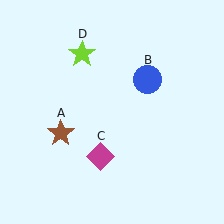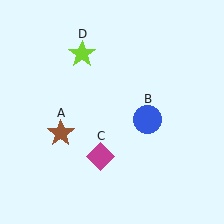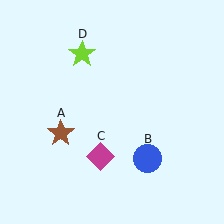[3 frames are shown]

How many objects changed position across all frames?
1 object changed position: blue circle (object B).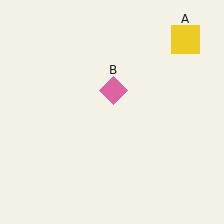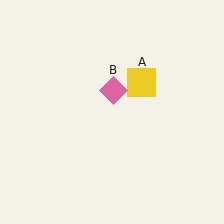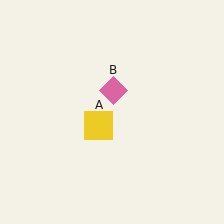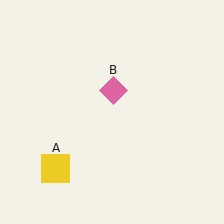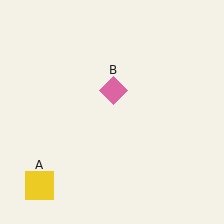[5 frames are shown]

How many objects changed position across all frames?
1 object changed position: yellow square (object A).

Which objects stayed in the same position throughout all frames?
Pink diamond (object B) remained stationary.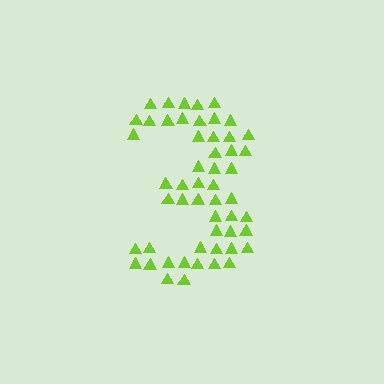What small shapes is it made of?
It is made of small triangles.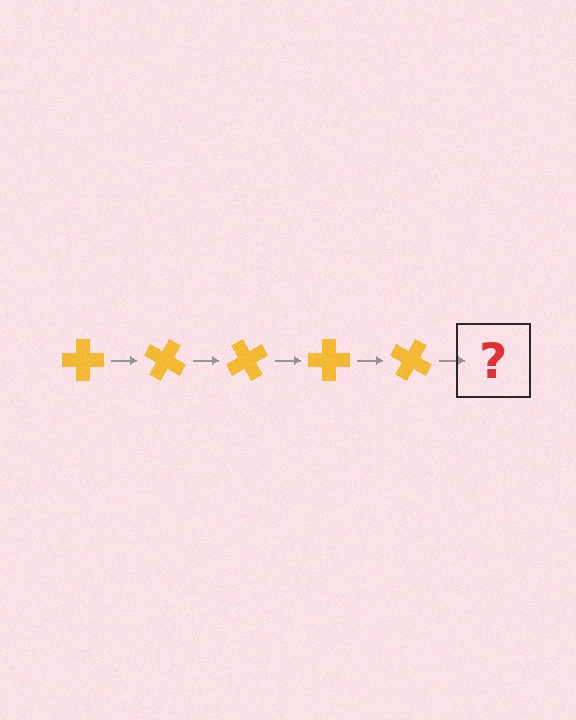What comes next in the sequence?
The next element should be a yellow cross rotated 150 degrees.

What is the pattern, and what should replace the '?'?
The pattern is that the cross rotates 30 degrees each step. The '?' should be a yellow cross rotated 150 degrees.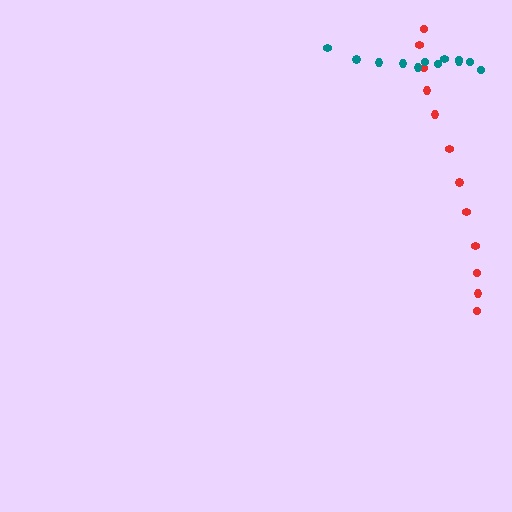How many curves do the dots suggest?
There are 2 distinct paths.